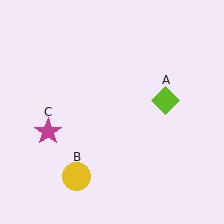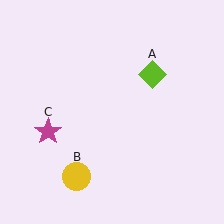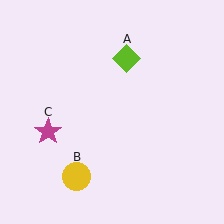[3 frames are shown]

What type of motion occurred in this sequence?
The lime diamond (object A) rotated counterclockwise around the center of the scene.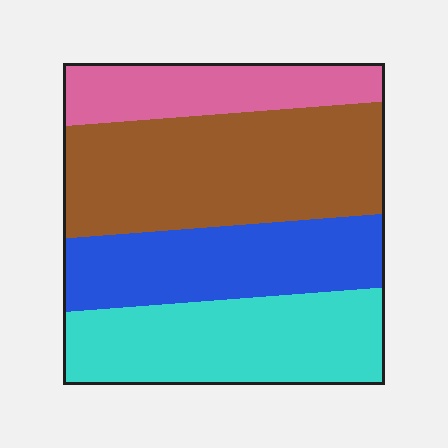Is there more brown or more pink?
Brown.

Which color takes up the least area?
Pink, at roughly 15%.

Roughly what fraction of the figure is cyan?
Cyan covers 26% of the figure.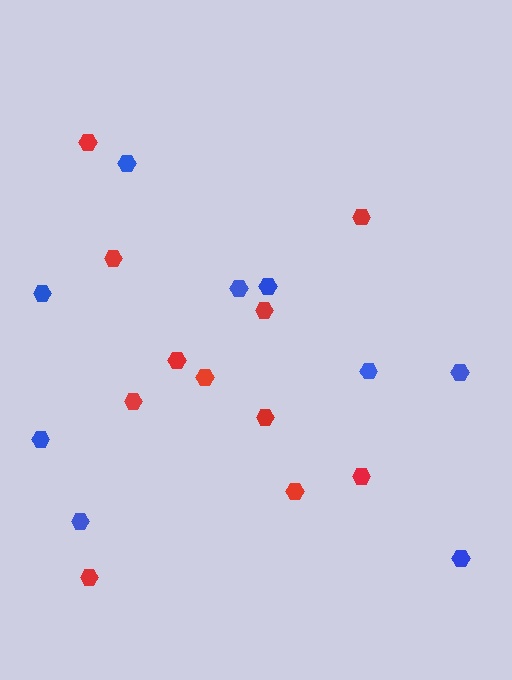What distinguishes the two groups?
There are 2 groups: one group of blue hexagons (9) and one group of red hexagons (11).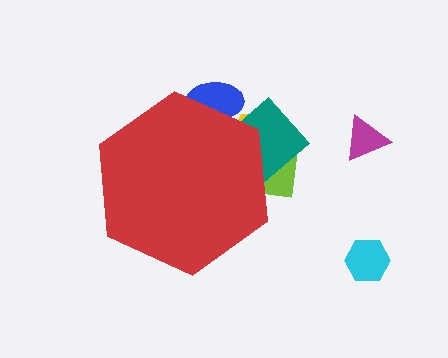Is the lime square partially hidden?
Yes, the lime square is partially hidden behind the red hexagon.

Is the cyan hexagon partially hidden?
No, the cyan hexagon is fully visible.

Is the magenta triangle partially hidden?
No, the magenta triangle is fully visible.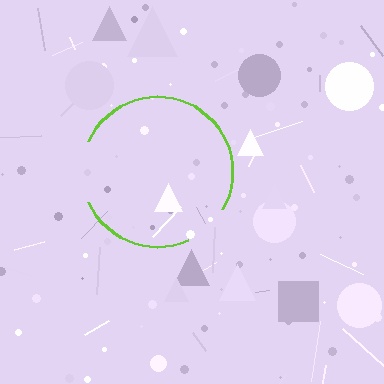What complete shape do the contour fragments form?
The contour fragments form a circle.